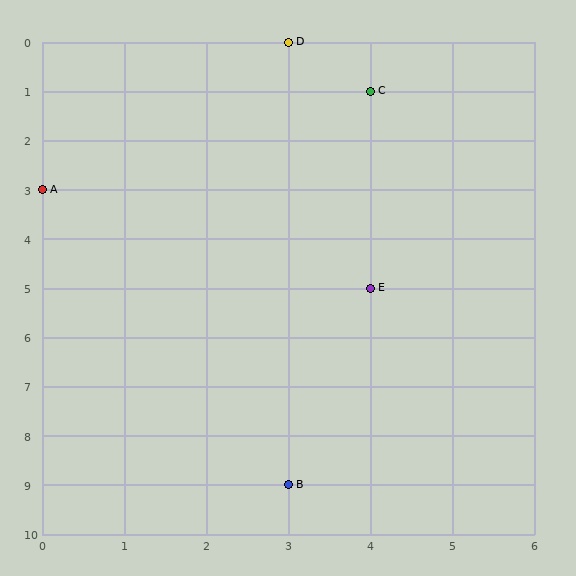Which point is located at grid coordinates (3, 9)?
Point B is at (3, 9).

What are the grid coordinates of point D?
Point D is at grid coordinates (3, 0).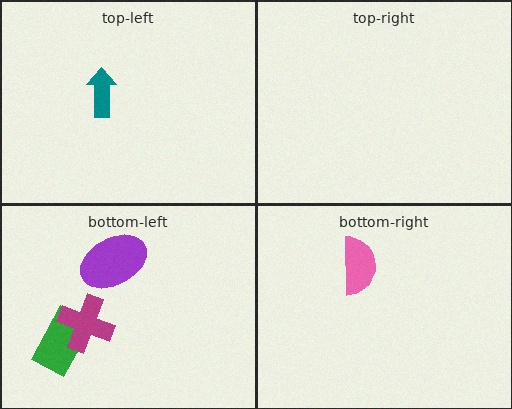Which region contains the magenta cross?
The bottom-left region.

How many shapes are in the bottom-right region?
1.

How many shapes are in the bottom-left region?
3.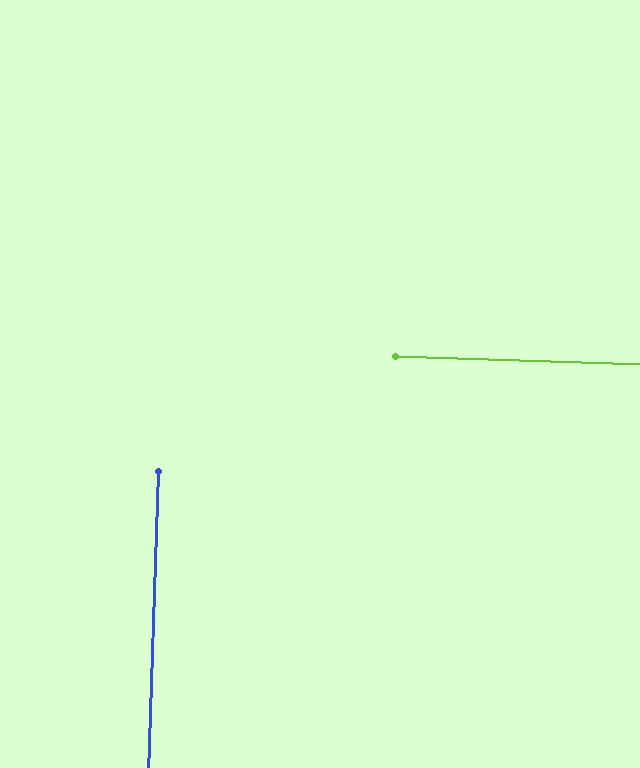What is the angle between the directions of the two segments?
Approximately 90 degrees.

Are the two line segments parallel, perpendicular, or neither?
Perpendicular — they meet at approximately 90°.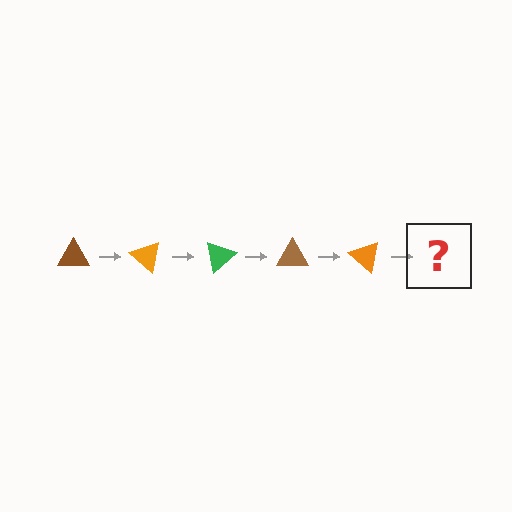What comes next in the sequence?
The next element should be a green triangle, rotated 200 degrees from the start.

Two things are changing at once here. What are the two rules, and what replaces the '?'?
The two rules are that it rotates 40 degrees each step and the color cycles through brown, orange, and green. The '?' should be a green triangle, rotated 200 degrees from the start.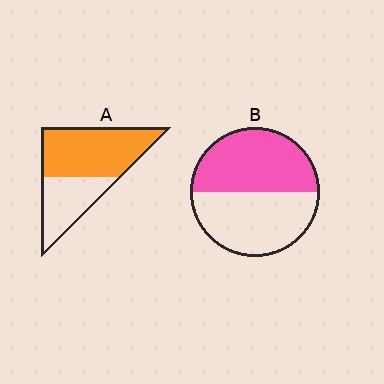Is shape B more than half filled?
Roughly half.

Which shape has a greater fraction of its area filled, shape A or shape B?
Shape A.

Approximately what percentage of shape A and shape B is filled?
A is approximately 60% and B is approximately 50%.